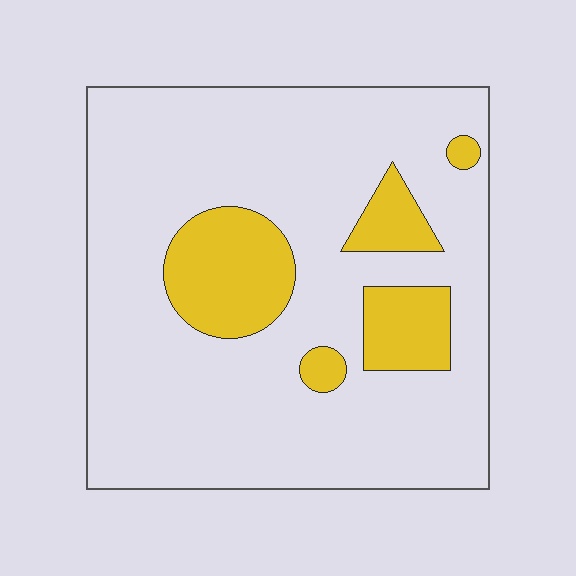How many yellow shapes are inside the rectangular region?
5.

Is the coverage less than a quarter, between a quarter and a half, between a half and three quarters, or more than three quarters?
Less than a quarter.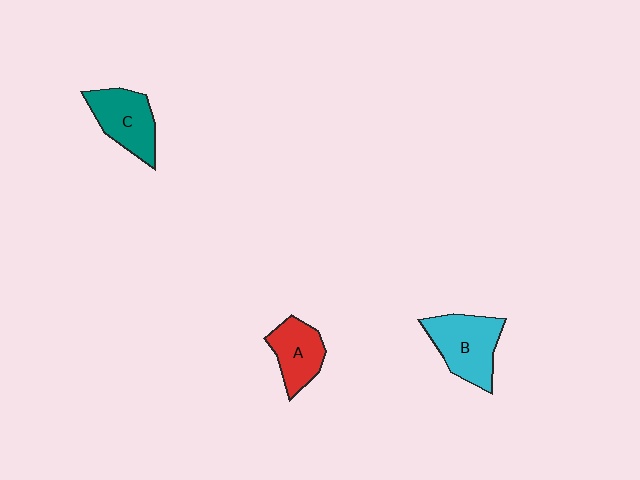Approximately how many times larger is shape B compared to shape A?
Approximately 1.4 times.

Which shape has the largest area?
Shape B (cyan).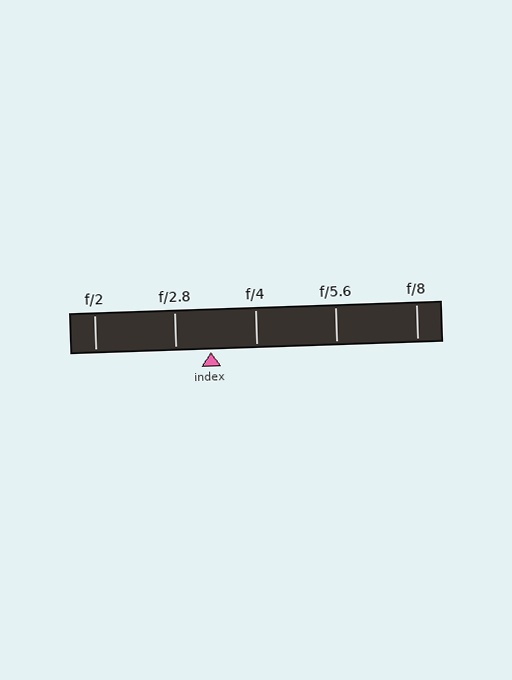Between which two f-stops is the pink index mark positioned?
The index mark is between f/2.8 and f/4.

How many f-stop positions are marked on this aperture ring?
There are 5 f-stop positions marked.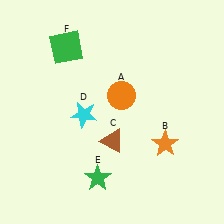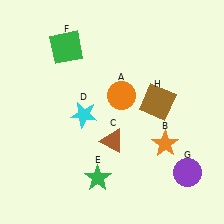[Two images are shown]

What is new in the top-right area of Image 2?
A brown square (H) was added in the top-right area of Image 2.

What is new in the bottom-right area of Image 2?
A purple circle (G) was added in the bottom-right area of Image 2.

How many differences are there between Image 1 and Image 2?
There are 2 differences between the two images.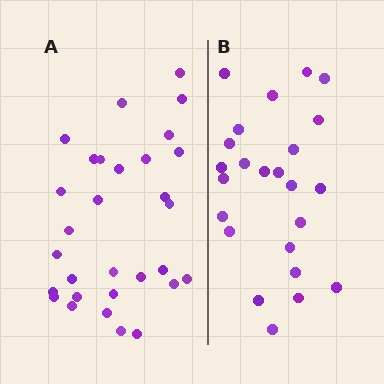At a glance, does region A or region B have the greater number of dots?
Region A (the left region) has more dots.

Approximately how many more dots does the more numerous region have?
Region A has about 6 more dots than region B.